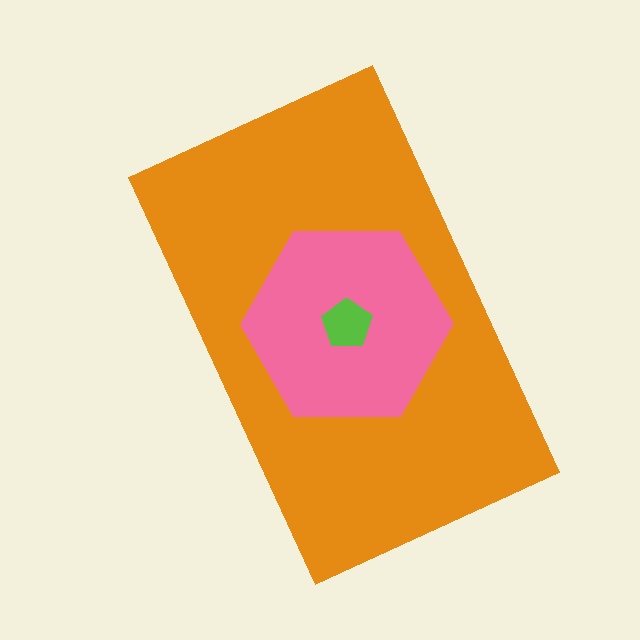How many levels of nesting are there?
3.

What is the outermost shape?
The orange rectangle.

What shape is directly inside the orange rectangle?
The pink hexagon.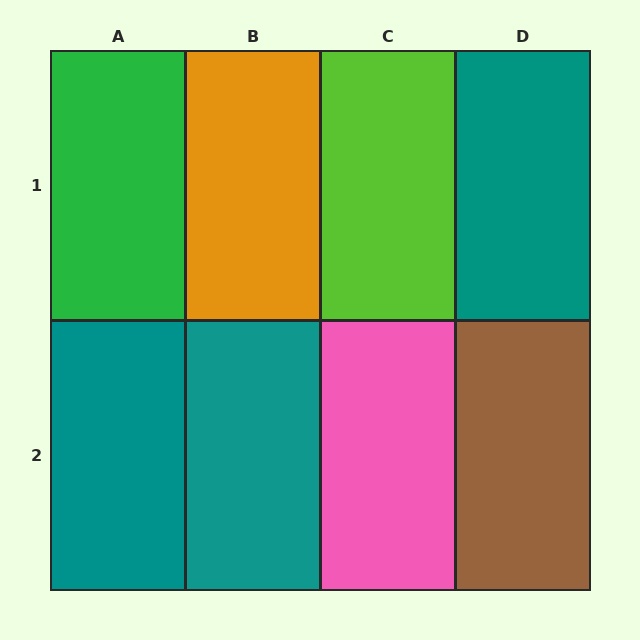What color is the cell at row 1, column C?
Lime.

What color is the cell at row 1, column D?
Teal.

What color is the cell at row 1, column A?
Green.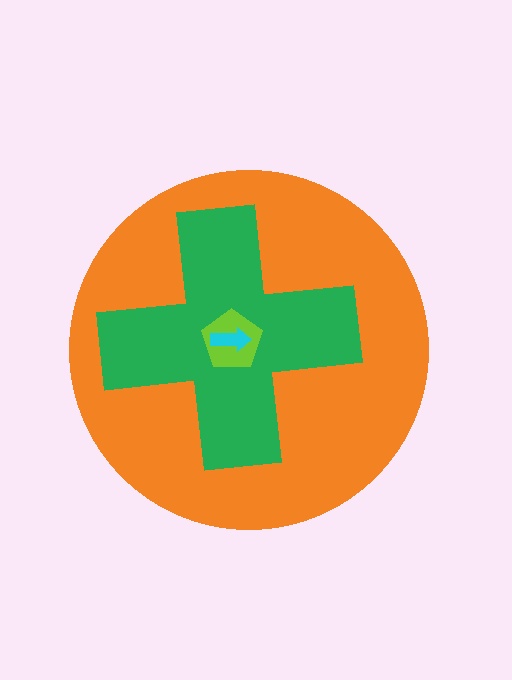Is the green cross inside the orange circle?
Yes.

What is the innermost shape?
The cyan arrow.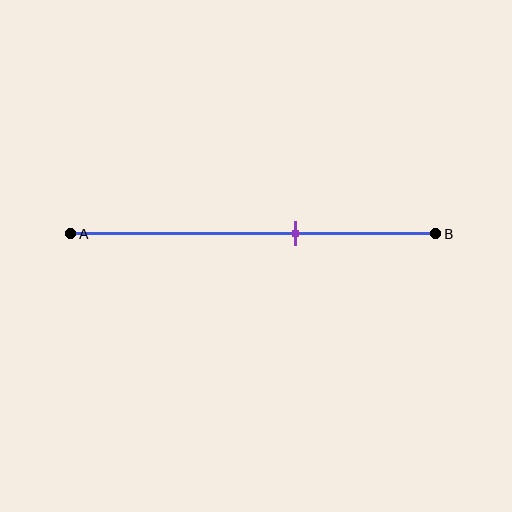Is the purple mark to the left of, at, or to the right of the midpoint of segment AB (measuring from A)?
The purple mark is to the right of the midpoint of segment AB.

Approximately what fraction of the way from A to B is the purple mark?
The purple mark is approximately 60% of the way from A to B.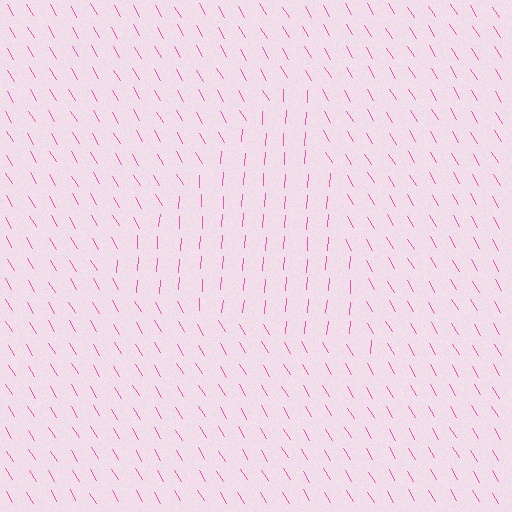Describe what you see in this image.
The image is filled with small pink line segments. A triangle region in the image has lines oriented differently from the surrounding lines, creating a visible texture boundary.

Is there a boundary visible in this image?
Yes, there is a texture boundary formed by a change in line orientation.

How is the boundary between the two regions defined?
The boundary is defined purely by a change in line orientation (approximately 35 degrees difference). All lines are the same color and thickness.